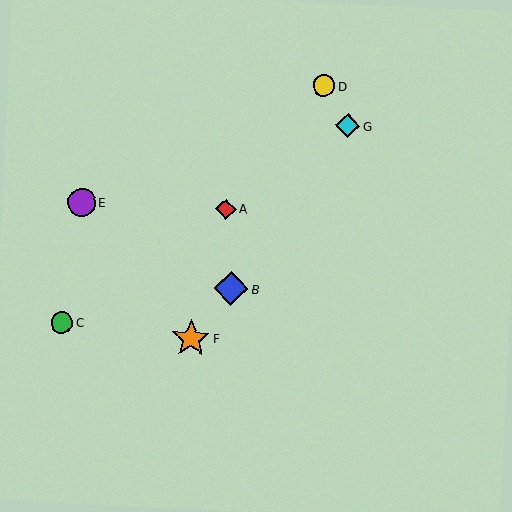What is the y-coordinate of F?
Object F is at y≈339.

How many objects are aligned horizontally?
2 objects (A, E) are aligned horizontally.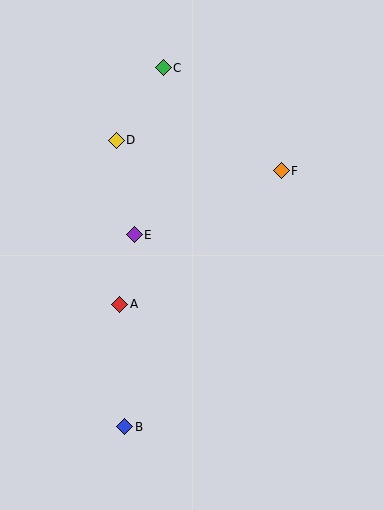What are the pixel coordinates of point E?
Point E is at (134, 235).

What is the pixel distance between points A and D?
The distance between A and D is 164 pixels.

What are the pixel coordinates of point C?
Point C is at (163, 68).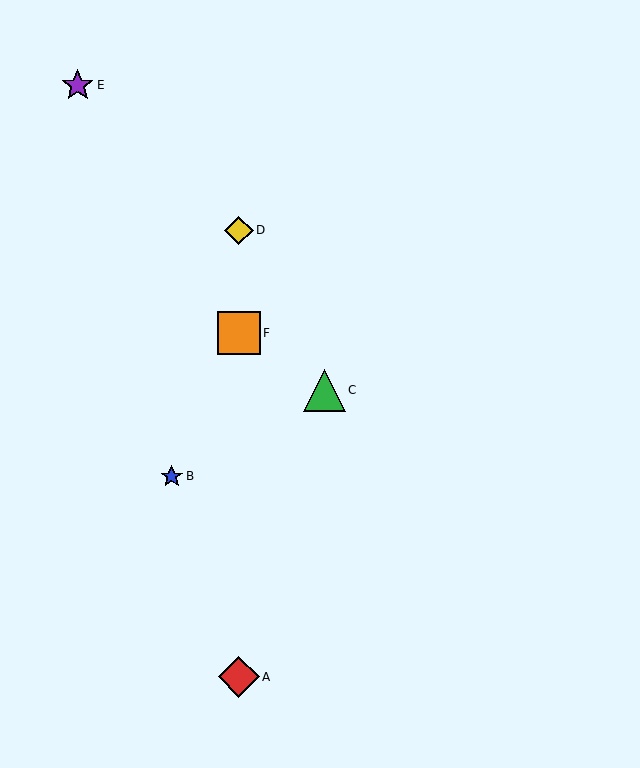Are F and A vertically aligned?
Yes, both are at x≈239.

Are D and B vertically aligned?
No, D is at x≈239 and B is at x≈172.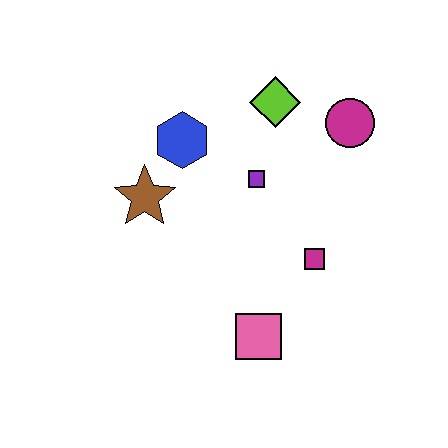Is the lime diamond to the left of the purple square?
No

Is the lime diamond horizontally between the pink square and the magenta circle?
Yes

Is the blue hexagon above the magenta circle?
No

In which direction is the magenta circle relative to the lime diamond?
The magenta circle is to the right of the lime diamond.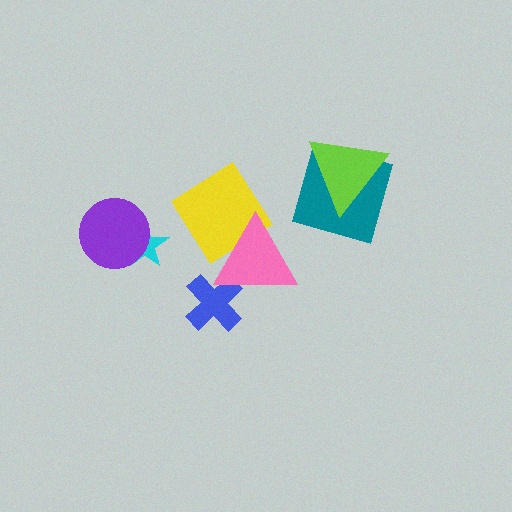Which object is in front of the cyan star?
The purple circle is in front of the cyan star.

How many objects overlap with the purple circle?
1 object overlaps with the purple circle.